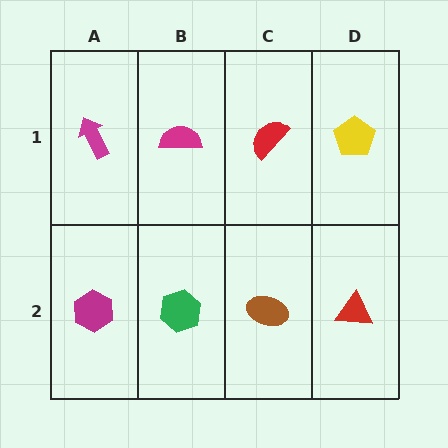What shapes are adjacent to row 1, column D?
A red triangle (row 2, column D), a red semicircle (row 1, column C).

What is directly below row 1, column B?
A green hexagon.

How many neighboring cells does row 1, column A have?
2.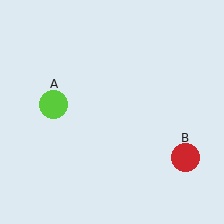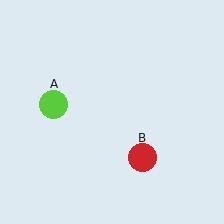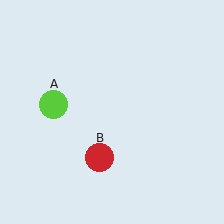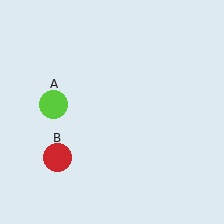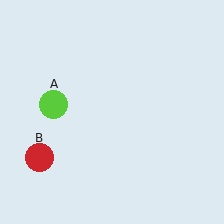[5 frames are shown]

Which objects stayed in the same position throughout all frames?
Lime circle (object A) remained stationary.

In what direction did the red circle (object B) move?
The red circle (object B) moved left.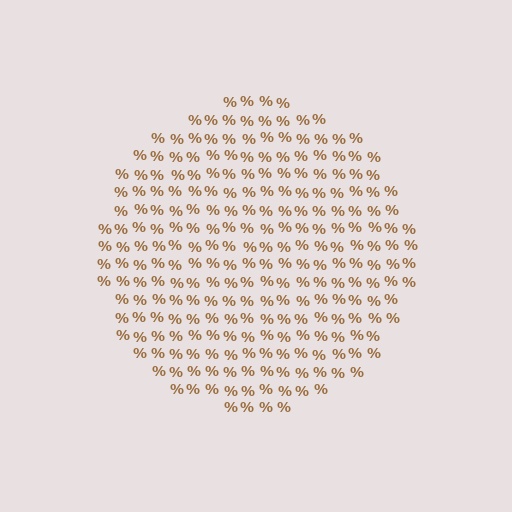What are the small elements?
The small elements are percent signs.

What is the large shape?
The large shape is a circle.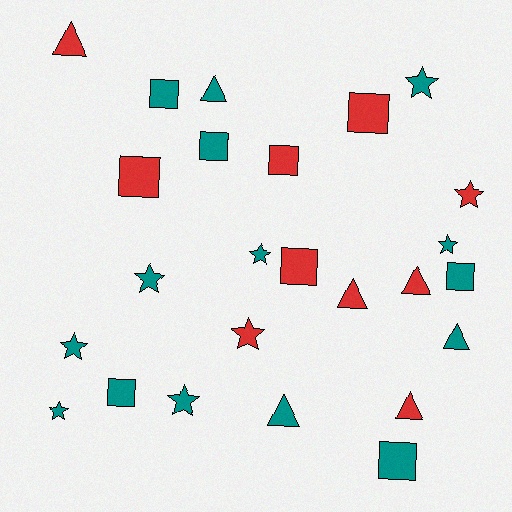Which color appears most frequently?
Teal, with 15 objects.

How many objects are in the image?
There are 25 objects.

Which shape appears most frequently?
Star, with 9 objects.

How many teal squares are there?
There are 5 teal squares.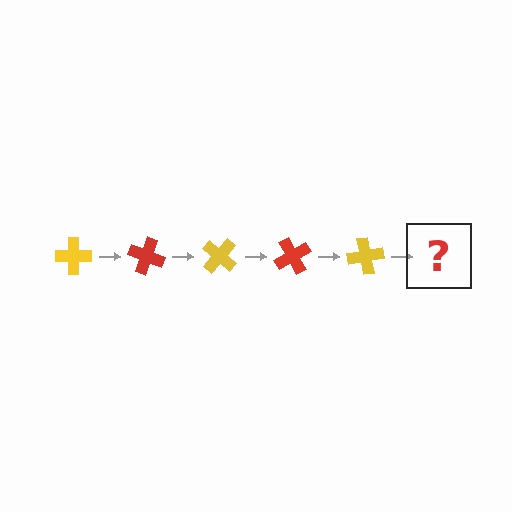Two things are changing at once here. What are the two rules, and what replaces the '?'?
The two rules are that it rotates 20 degrees each step and the color cycles through yellow and red. The '?' should be a red cross, rotated 100 degrees from the start.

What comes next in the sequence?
The next element should be a red cross, rotated 100 degrees from the start.